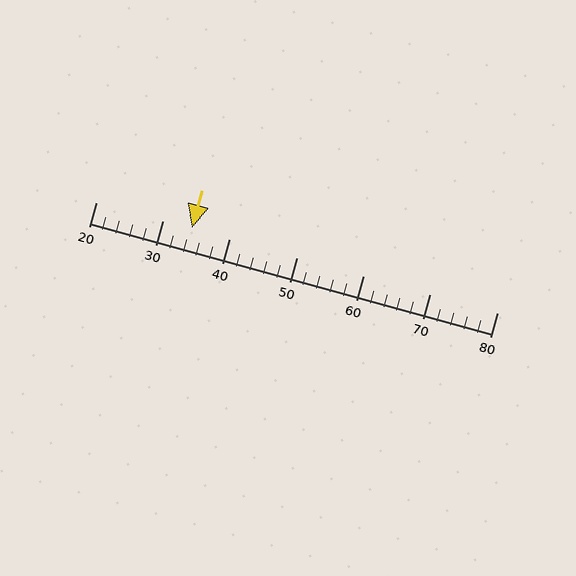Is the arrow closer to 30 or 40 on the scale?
The arrow is closer to 30.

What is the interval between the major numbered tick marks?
The major tick marks are spaced 10 units apart.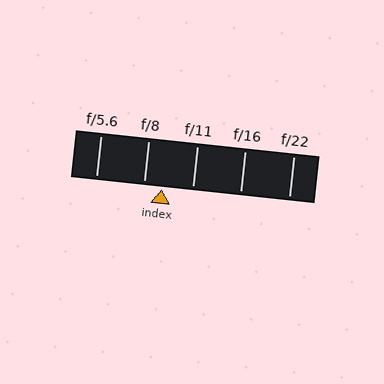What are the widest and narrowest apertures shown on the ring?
The widest aperture shown is f/5.6 and the narrowest is f/22.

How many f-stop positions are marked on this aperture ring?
There are 5 f-stop positions marked.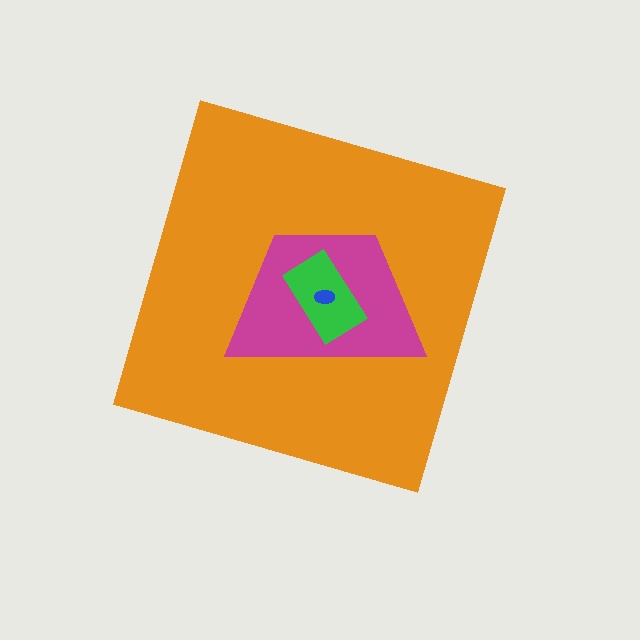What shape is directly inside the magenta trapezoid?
The green rectangle.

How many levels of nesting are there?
4.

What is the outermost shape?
The orange diamond.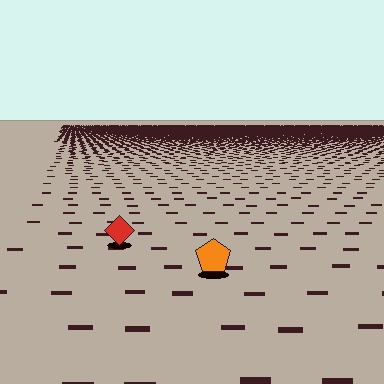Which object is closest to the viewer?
The orange pentagon is closest. The texture marks near it are larger and more spread out.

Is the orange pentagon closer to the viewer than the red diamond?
Yes. The orange pentagon is closer — you can tell from the texture gradient: the ground texture is coarser near it.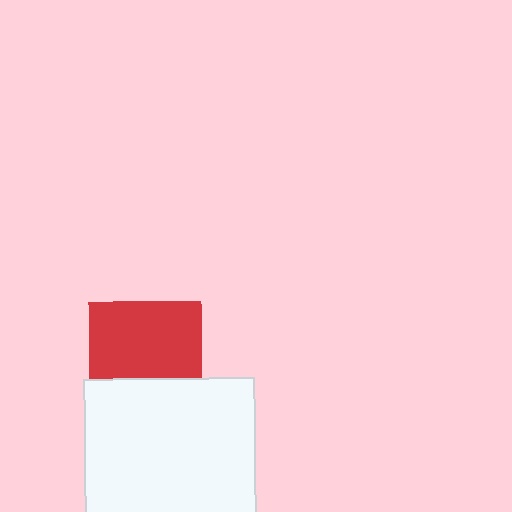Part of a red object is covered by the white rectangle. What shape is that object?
It is a square.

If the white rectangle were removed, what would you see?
You would see the complete red square.